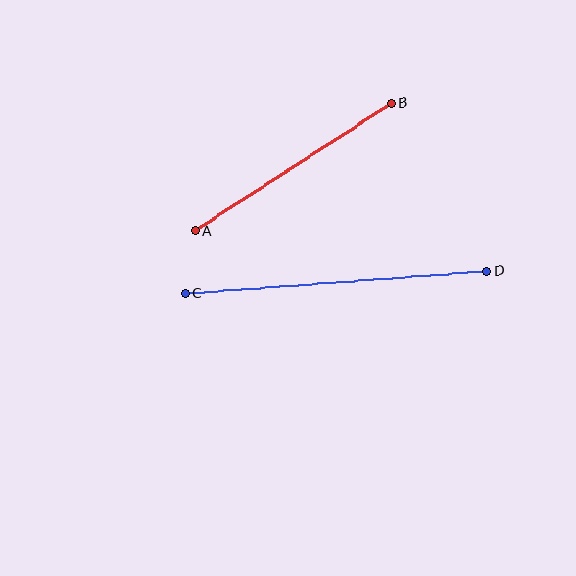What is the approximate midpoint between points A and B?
The midpoint is at approximately (293, 167) pixels.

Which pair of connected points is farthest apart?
Points C and D are farthest apart.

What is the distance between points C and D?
The distance is approximately 302 pixels.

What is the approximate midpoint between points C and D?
The midpoint is at approximately (336, 282) pixels.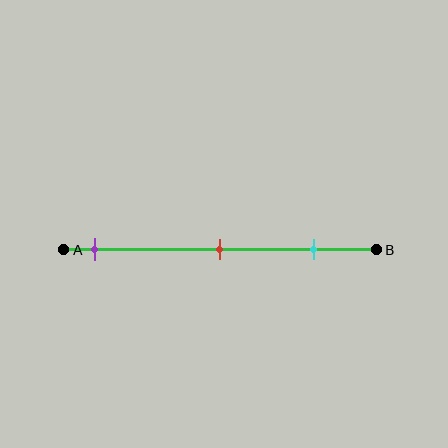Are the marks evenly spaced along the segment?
Yes, the marks are approximately evenly spaced.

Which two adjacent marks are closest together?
The red and cyan marks are the closest adjacent pair.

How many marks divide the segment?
There are 3 marks dividing the segment.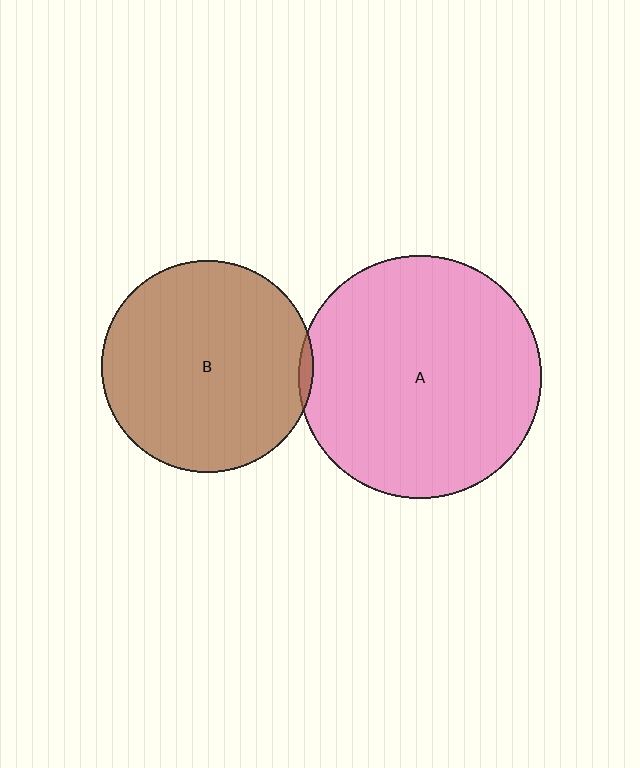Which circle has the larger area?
Circle A (pink).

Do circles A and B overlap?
Yes.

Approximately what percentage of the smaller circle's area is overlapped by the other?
Approximately 5%.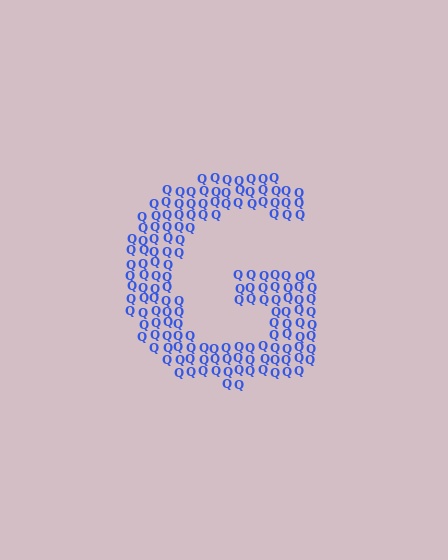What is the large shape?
The large shape is the letter G.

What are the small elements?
The small elements are letter Q's.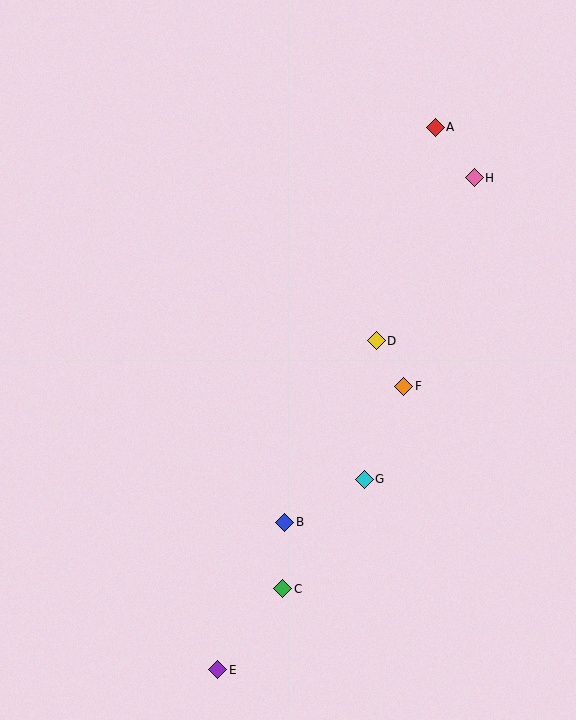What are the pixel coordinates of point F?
Point F is at (404, 386).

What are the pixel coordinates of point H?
Point H is at (474, 178).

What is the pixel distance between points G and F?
The distance between G and F is 101 pixels.